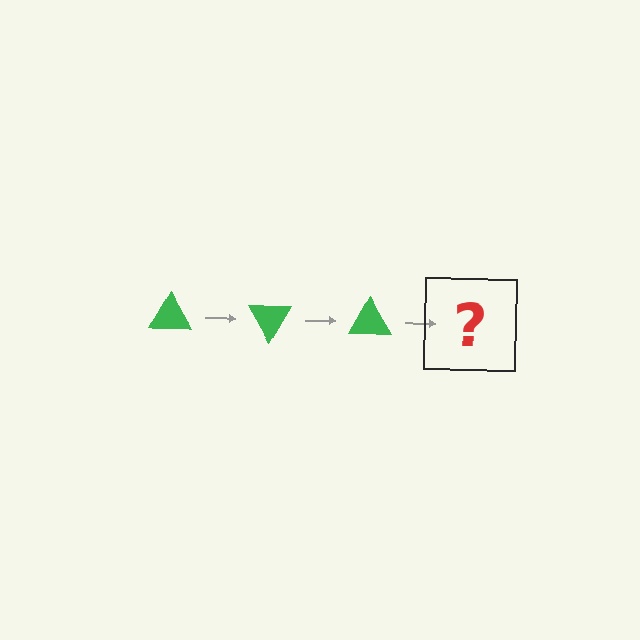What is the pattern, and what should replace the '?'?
The pattern is that the triangle rotates 60 degrees each step. The '?' should be a green triangle rotated 180 degrees.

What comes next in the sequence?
The next element should be a green triangle rotated 180 degrees.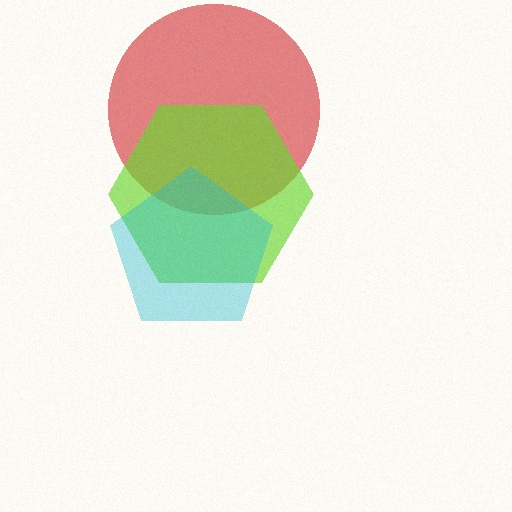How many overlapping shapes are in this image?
There are 3 overlapping shapes in the image.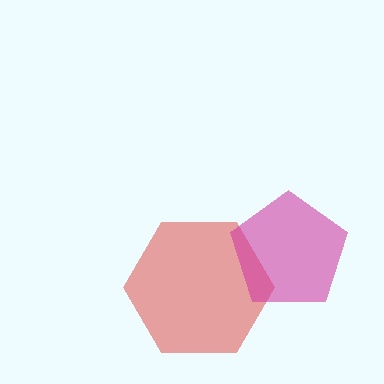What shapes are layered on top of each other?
The layered shapes are: a red hexagon, a magenta pentagon.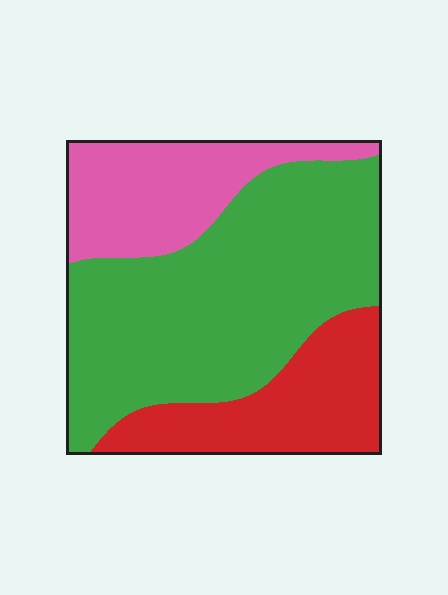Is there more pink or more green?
Green.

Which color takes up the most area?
Green, at roughly 55%.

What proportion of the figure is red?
Red takes up between a sixth and a third of the figure.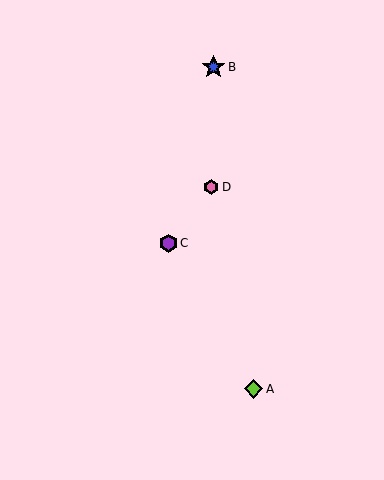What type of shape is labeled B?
Shape B is a blue star.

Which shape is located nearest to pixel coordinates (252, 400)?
The lime diamond (labeled A) at (254, 389) is nearest to that location.